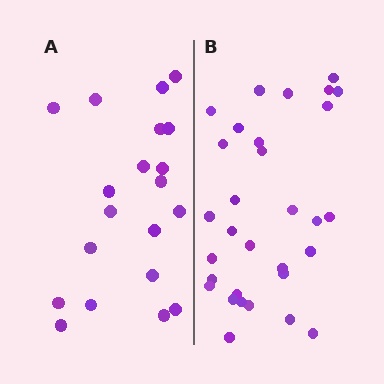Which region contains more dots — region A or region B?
Region B (the right region) has more dots.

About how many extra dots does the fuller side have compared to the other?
Region B has roughly 12 or so more dots than region A.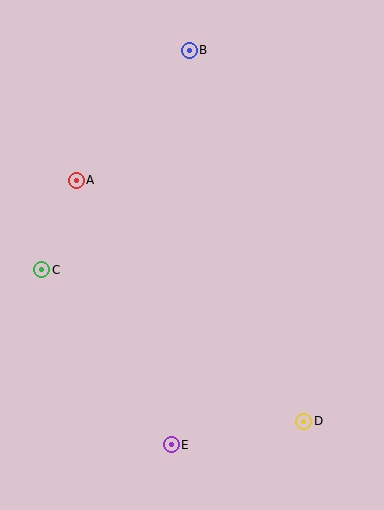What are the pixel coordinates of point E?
Point E is at (171, 445).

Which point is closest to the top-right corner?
Point B is closest to the top-right corner.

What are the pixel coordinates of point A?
Point A is at (76, 180).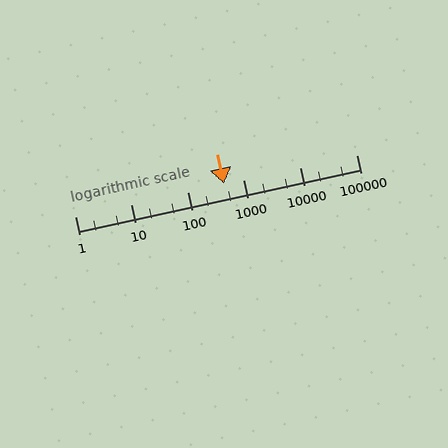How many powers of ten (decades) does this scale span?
The scale spans 5 decades, from 1 to 100000.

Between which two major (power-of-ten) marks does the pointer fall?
The pointer is between 100 and 1000.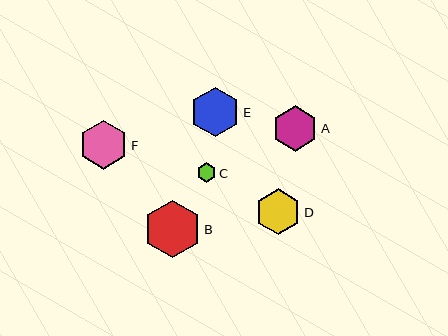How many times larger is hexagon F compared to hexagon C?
Hexagon F is approximately 2.5 times the size of hexagon C.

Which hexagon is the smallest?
Hexagon C is the smallest with a size of approximately 19 pixels.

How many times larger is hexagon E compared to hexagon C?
Hexagon E is approximately 2.5 times the size of hexagon C.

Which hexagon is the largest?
Hexagon B is the largest with a size of approximately 57 pixels.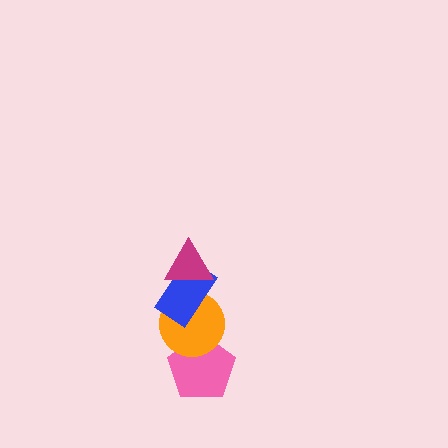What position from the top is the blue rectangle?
The blue rectangle is 2nd from the top.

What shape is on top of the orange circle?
The blue rectangle is on top of the orange circle.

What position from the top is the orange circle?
The orange circle is 3rd from the top.